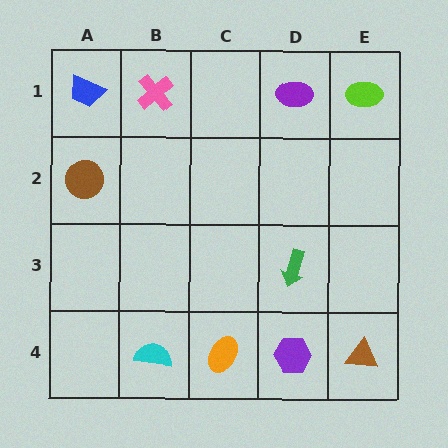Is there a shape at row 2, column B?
No, that cell is empty.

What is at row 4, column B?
A cyan semicircle.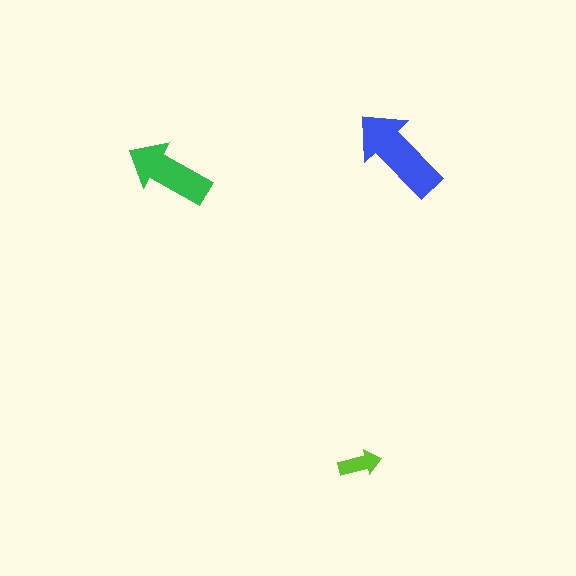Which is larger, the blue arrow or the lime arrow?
The blue one.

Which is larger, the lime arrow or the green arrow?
The green one.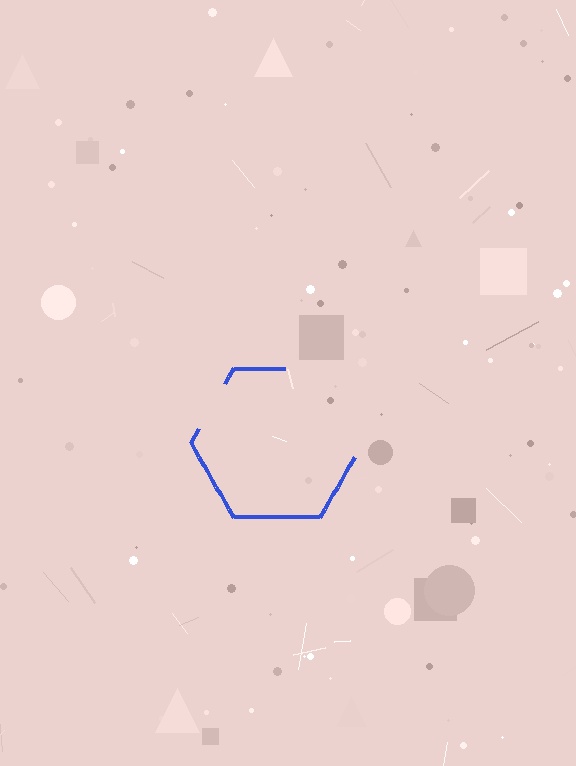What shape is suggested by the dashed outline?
The dashed outline suggests a hexagon.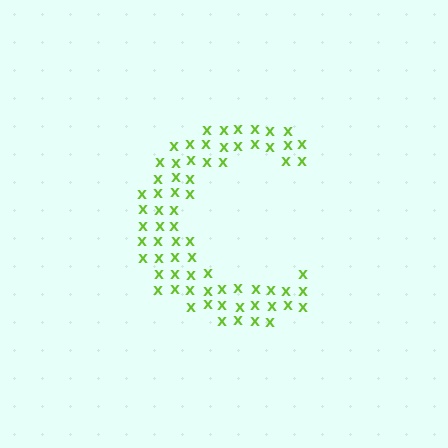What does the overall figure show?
The overall figure shows the letter C.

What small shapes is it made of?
It is made of small letter X's.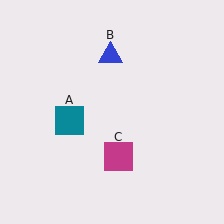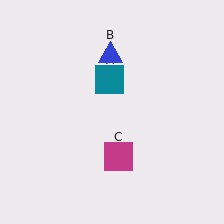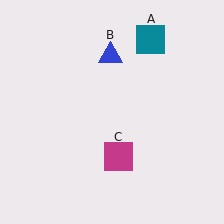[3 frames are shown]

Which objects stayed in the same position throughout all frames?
Blue triangle (object B) and magenta square (object C) remained stationary.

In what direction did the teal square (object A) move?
The teal square (object A) moved up and to the right.